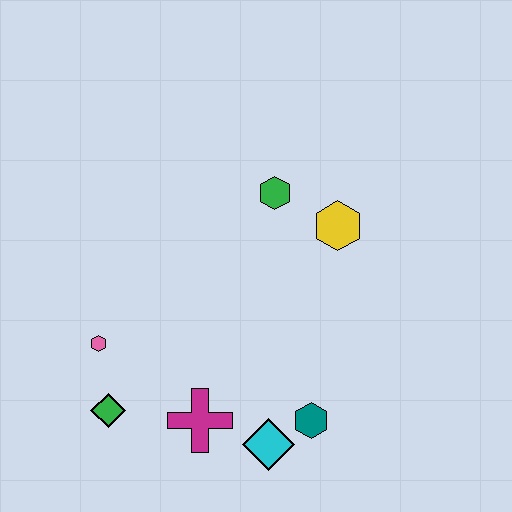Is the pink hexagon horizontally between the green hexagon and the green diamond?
No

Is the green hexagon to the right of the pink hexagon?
Yes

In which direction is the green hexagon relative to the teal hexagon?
The green hexagon is above the teal hexagon.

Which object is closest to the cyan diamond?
The teal hexagon is closest to the cyan diamond.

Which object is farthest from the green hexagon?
The green diamond is farthest from the green hexagon.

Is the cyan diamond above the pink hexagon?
No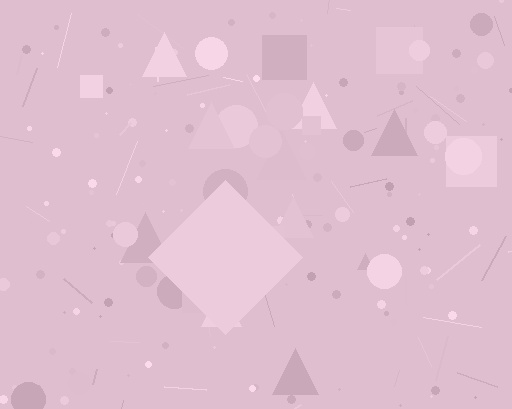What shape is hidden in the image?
A diamond is hidden in the image.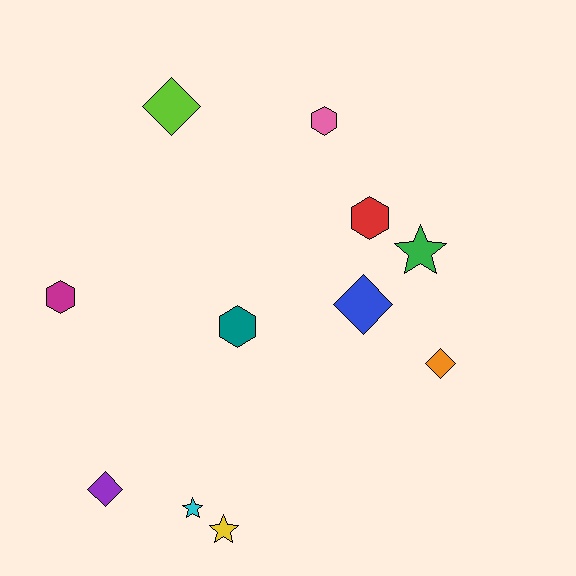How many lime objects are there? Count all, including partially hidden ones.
There is 1 lime object.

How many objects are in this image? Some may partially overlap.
There are 11 objects.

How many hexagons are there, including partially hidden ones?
There are 4 hexagons.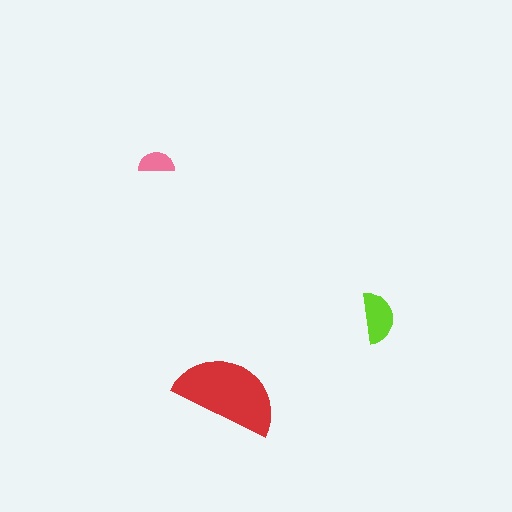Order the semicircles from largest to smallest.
the red one, the lime one, the pink one.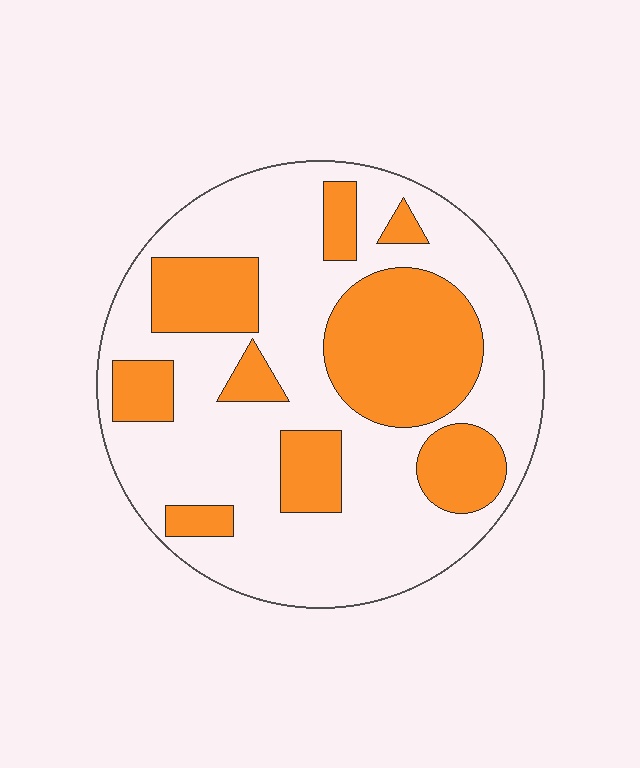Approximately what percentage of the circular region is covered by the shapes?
Approximately 35%.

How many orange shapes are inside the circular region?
9.